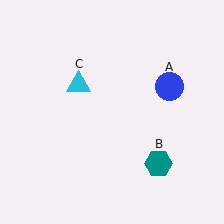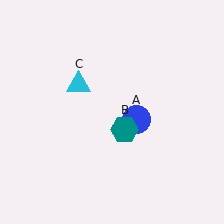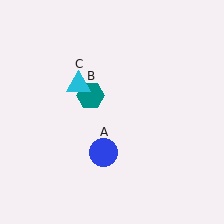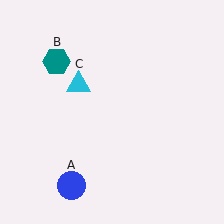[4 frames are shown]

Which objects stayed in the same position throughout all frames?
Cyan triangle (object C) remained stationary.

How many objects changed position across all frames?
2 objects changed position: blue circle (object A), teal hexagon (object B).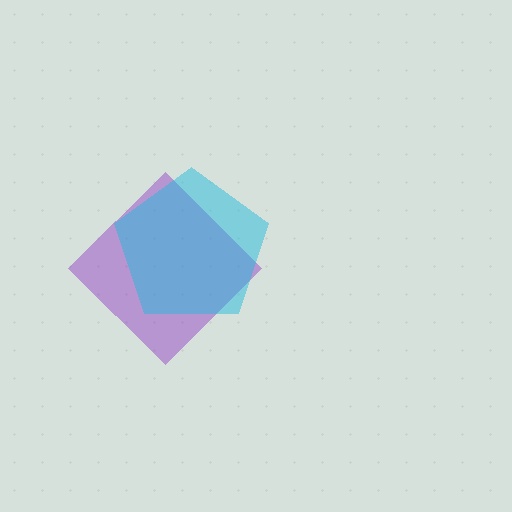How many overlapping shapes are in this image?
There are 2 overlapping shapes in the image.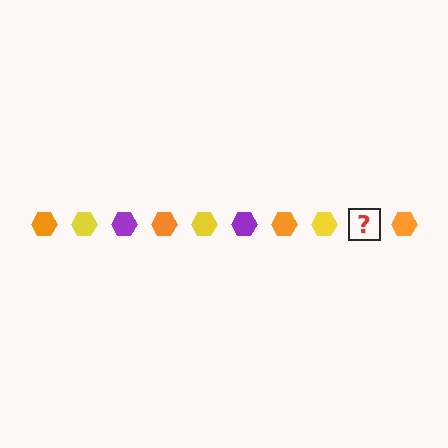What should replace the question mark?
The question mark should be replaced with a purple hexagon.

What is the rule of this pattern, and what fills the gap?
The rule is that the pattern cycles through orange, yellow, purple hexagons. The gap should be filled with a purple hexagon.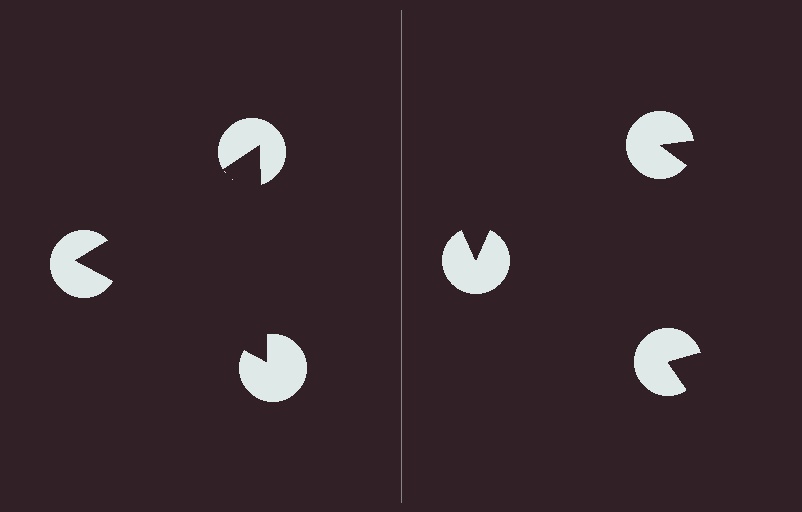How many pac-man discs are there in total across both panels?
6 — 3 on each side.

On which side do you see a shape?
An illusory triangle appears on the left side. On the right side the wedge cuts are rotated, so no coherent shape forms.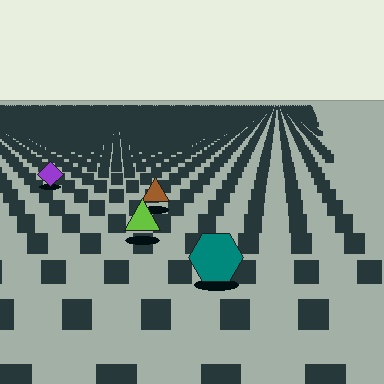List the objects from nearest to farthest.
From nearest to farthest: the teal hexagon, the lime triangle, the brown triangle, the purple diamond.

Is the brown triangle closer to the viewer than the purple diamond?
Yes. The brown triangle is closer — you can tell from the texture gradient: the ground texture is coarser near it.